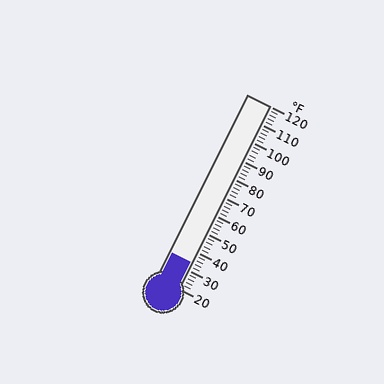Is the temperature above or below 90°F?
The temperature is below 90°F.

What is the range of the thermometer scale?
The thermometer scale ranges from 20°F to 120°F.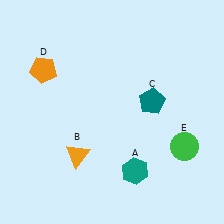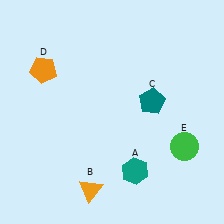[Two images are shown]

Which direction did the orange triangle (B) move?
The orange triangle (B) moved down.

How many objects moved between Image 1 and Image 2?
1 object moved between the two images.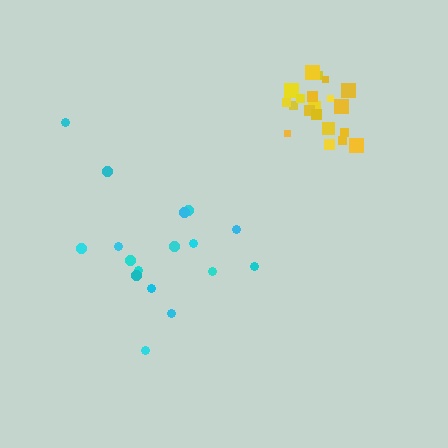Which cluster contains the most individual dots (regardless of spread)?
Yellow (20).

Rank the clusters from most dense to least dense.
yellow, cyan.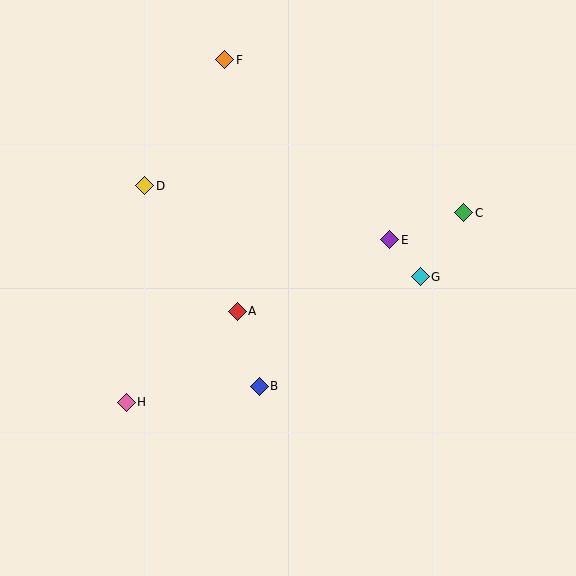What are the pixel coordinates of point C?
Point C is at (464, 213).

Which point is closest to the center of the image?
Point A at (237, 311) is closest to the center.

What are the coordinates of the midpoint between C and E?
The midpoint between C and E is at (427, 226).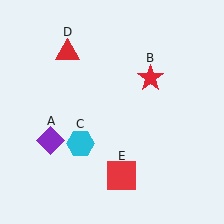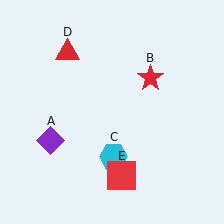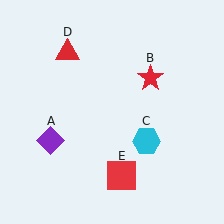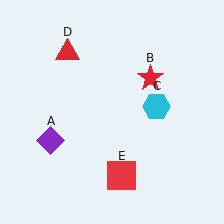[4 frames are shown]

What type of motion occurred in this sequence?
The cyan hexagon (object C) rotated counterclockwise around the center of the scene.